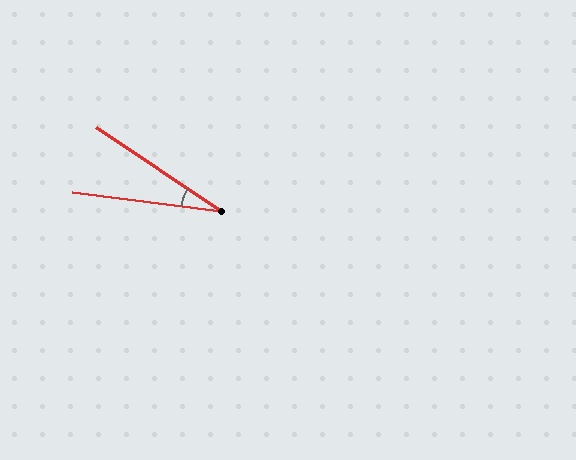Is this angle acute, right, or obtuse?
It is acute.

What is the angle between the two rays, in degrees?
Approximately 26 degrees.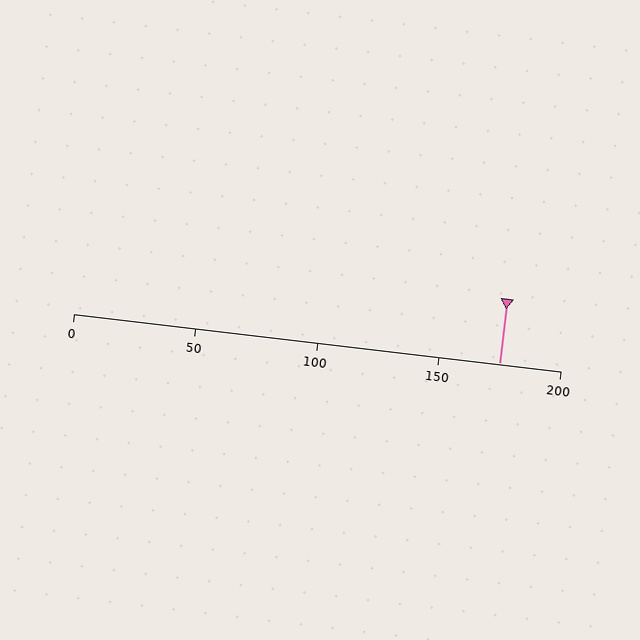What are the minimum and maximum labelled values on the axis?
The axis runs from 0 to 200.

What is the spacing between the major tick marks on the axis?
The major ticks are spaced 50 apart.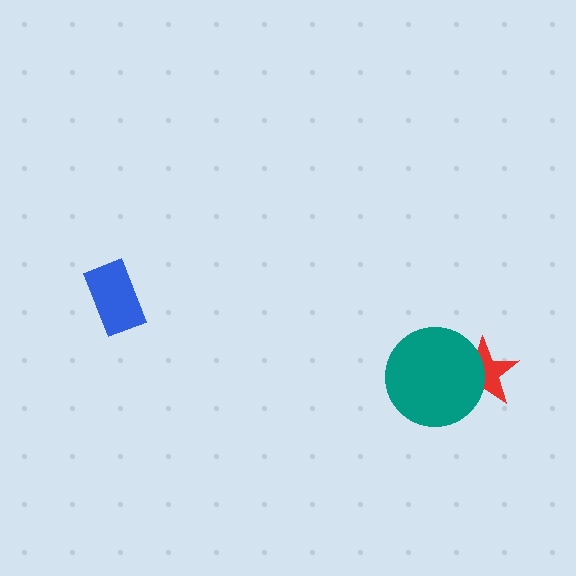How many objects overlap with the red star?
1 object overlaps with the red star.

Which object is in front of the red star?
The teal circle is in front of the red star.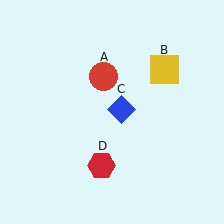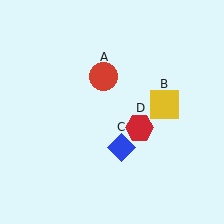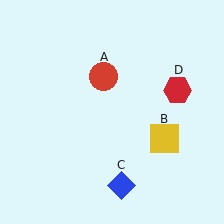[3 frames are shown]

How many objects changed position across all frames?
3 objects changed position: yellow square (object B), blue diamond (object C), red hexagon (object D).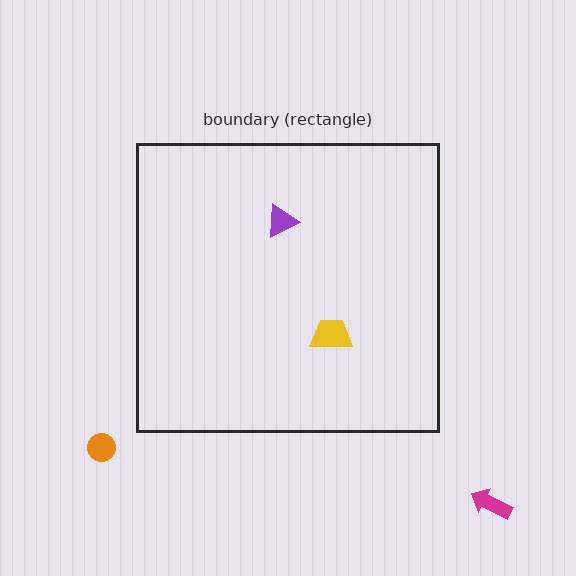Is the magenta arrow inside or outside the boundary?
Outside.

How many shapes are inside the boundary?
2 inside, 2 outside.